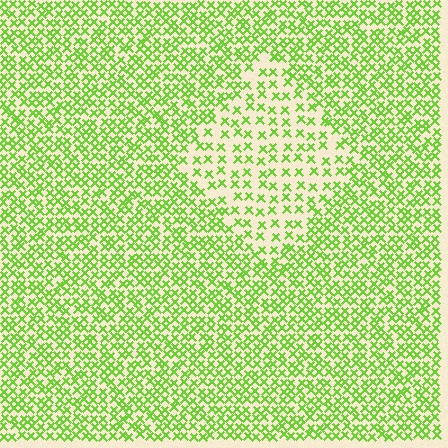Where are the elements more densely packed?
The elements are more densely packed outside the diamond boundary.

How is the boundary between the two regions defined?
The boundary is defined by a change in element density (approximately 2.0x ratio). All elements are the same color, size, and shape.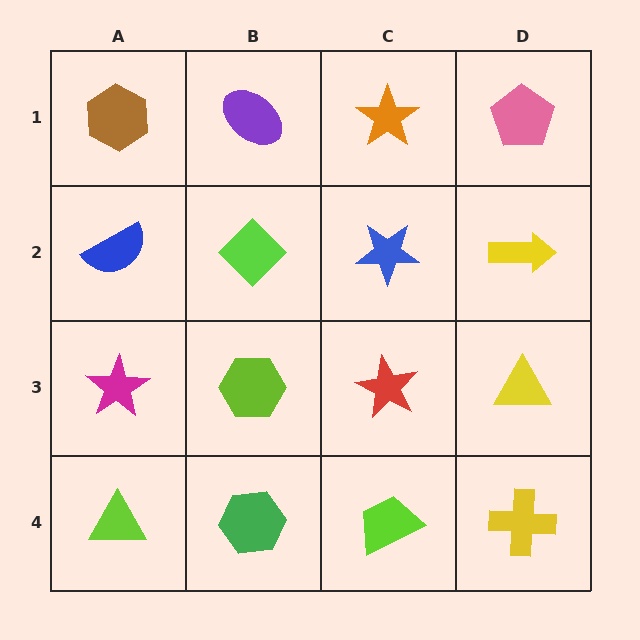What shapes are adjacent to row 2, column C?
An orange star (row 1, column C), a red star (row 3, column C), a lime diamond (row 2, column B), a yellow arrow (row 2, column D).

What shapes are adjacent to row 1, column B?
A lime diamond (row 2, column B), a brown hexagon (row 1, column A), an orange star (row 1, column C).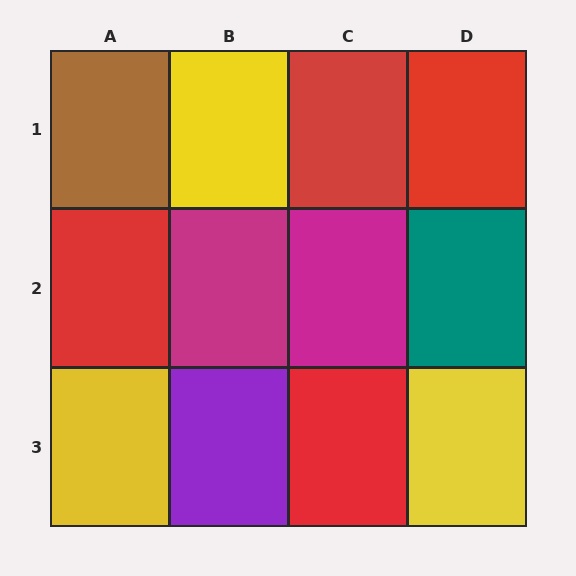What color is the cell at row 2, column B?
Magenta.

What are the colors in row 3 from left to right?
Yellow, purple, red, yellow.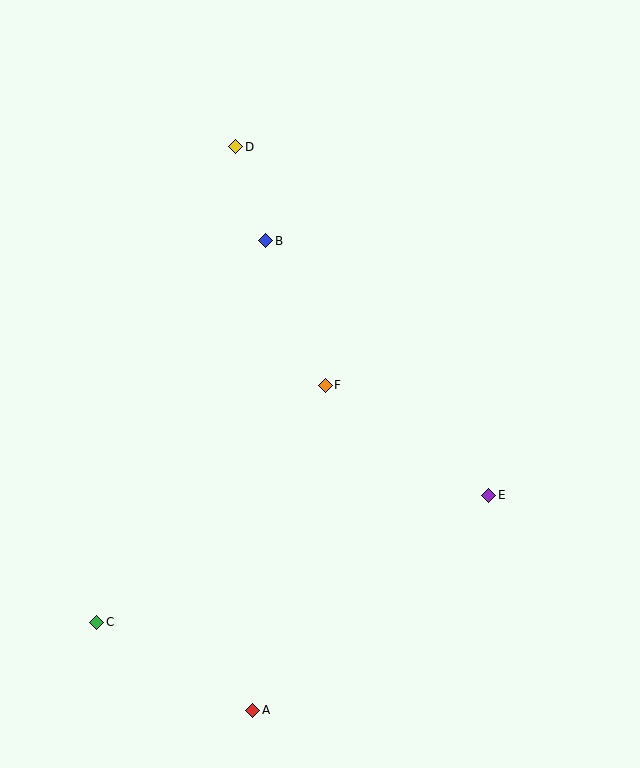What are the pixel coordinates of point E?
Point E is at (489, 495).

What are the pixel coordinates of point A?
Point A is at (253, 710).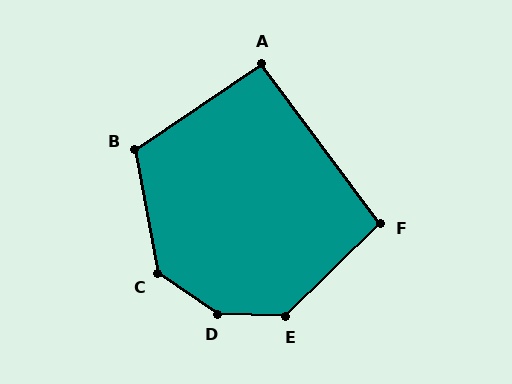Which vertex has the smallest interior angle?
A, at approximately 93 degrees.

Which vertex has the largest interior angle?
D, at approximately 148 degrees.